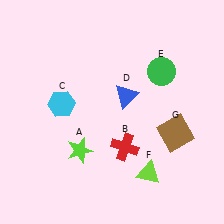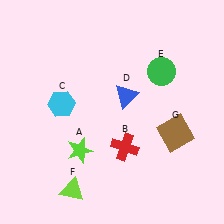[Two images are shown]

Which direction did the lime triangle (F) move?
The lime triangle (F) moved left.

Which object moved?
The lime triangle (F) moved left.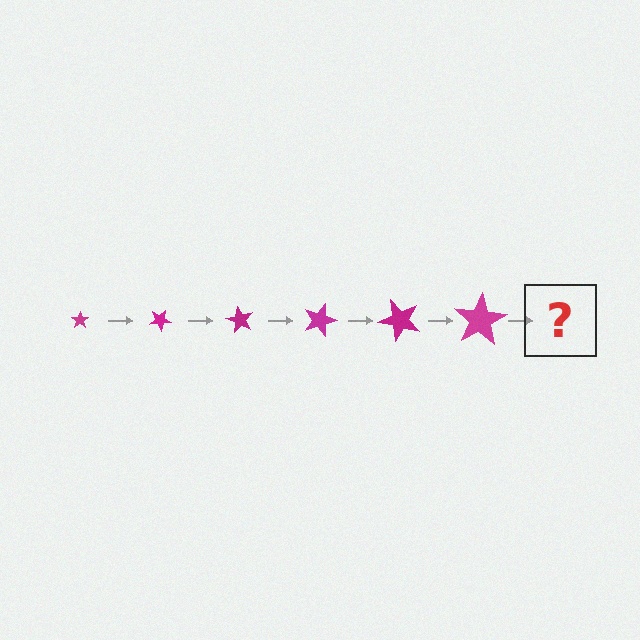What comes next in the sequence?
The next element should be a star, larger than the previous one and rotated 180 degrees from the start.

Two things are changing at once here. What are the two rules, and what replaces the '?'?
The two rules are that the star grows larger each step and it rotates 30 degrees each step. The '?' should be a star, larger than the previous one and rotated 180 degrees from the start.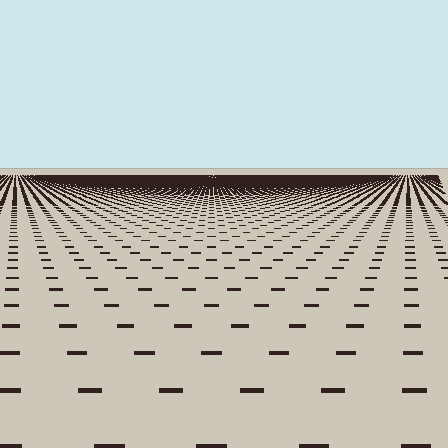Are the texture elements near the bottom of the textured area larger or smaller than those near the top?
Larger. Near the bottom, elements are closer to the viewer and appear at a bigger on-screen size.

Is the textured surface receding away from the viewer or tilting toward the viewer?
The surface is receding away from the viewer. Texture elements get smaller and denser toward the top.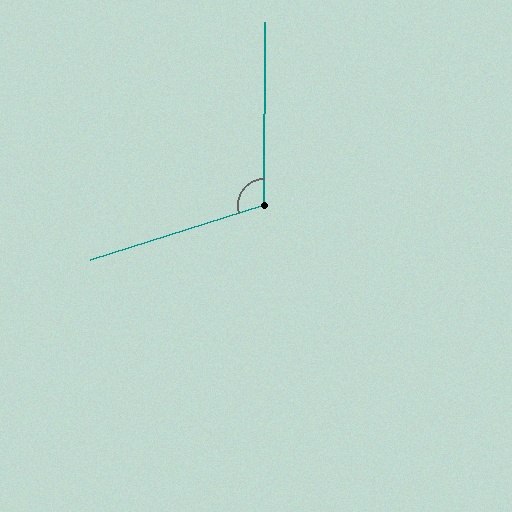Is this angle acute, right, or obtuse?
It is obtuse.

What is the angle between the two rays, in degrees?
Approximately 108 degrees.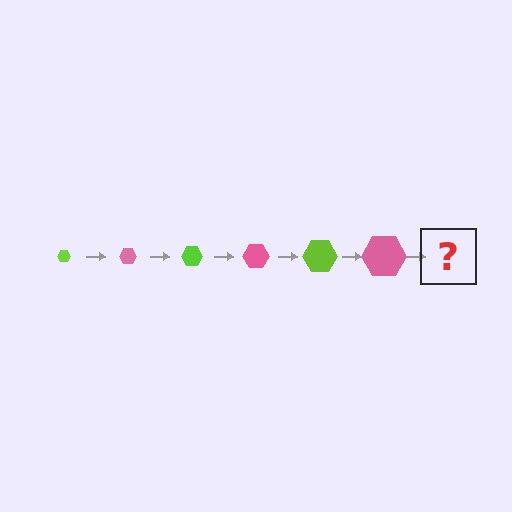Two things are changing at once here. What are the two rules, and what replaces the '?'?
The two rules are that the hexagon grows larger each step and the color cycles through lime and pink. The '?' should be a lime hexagon, larger than the previous one.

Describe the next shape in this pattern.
It should be a lime hexagon, larger than the previous one.